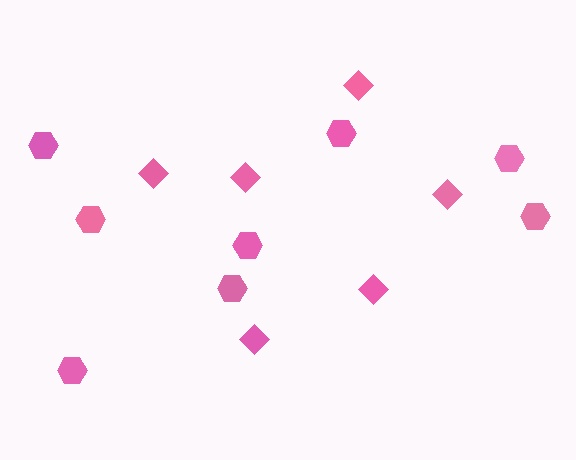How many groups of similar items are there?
There are 2 groups: one group of hexagons (8) and one group of diamonds (6).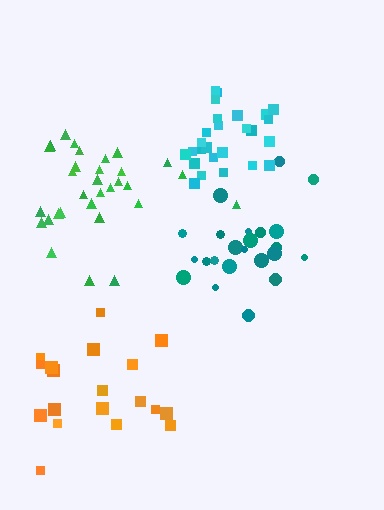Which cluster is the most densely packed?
Cyan.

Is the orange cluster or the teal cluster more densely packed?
Teal.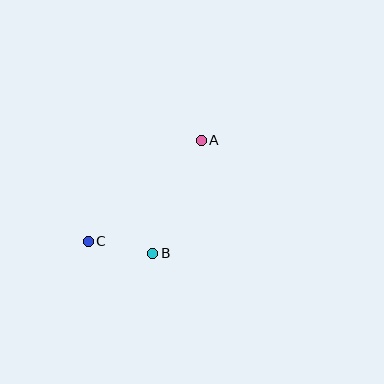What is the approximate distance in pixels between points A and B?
The distance between A and B is approximately 123 pixels.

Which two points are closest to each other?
Points B and C are closest to each other.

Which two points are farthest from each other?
Points A and C are farthest from each other.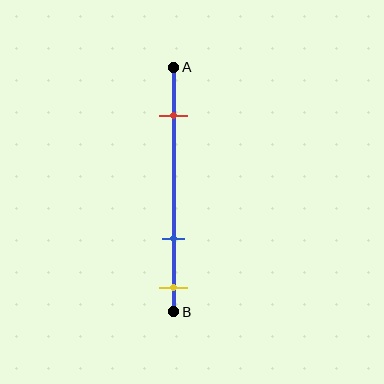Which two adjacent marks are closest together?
The blue and yellow marks are the closest adjacent pair.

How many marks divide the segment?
There are 3 marks dividing the segment.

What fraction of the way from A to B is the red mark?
The red mark is approximately 20% (0.2) of the way from A to B.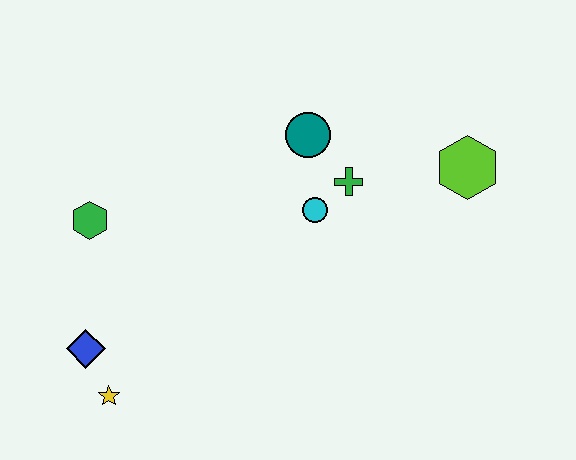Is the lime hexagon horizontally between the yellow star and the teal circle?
No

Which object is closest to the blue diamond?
The yellow star is closest to the blue diamond.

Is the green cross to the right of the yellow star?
Yes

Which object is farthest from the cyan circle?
The yellow star is farthest from the cyan circle.